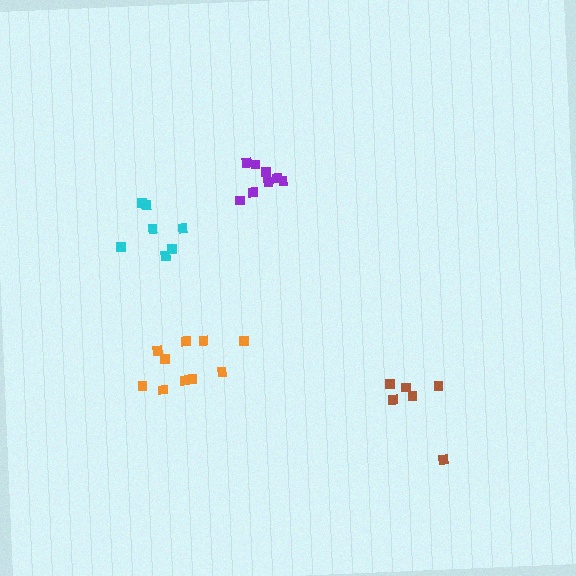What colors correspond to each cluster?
The clusters are colored: orange, brown, cyan, purple.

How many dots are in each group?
Group 1: 10 dots, Group 2: 6 dots, Group 3: 7 dots, Group 4: 8 dots (31 total).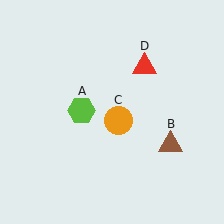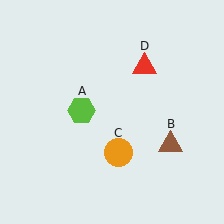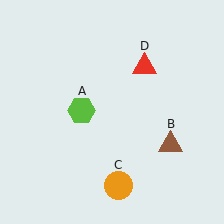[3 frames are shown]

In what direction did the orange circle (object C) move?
The orange circle (object C) moved down.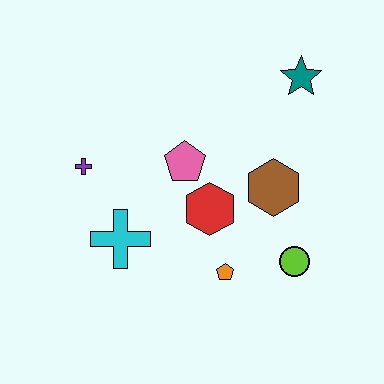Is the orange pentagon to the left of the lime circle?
Yes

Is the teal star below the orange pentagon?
No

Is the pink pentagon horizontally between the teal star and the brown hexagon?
No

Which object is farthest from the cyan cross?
The teal star is farthest from the cyan cross.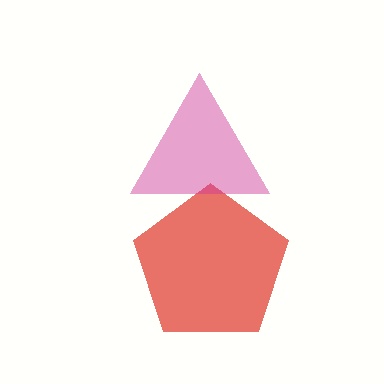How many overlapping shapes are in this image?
There are 2 overlapping shapes in the image.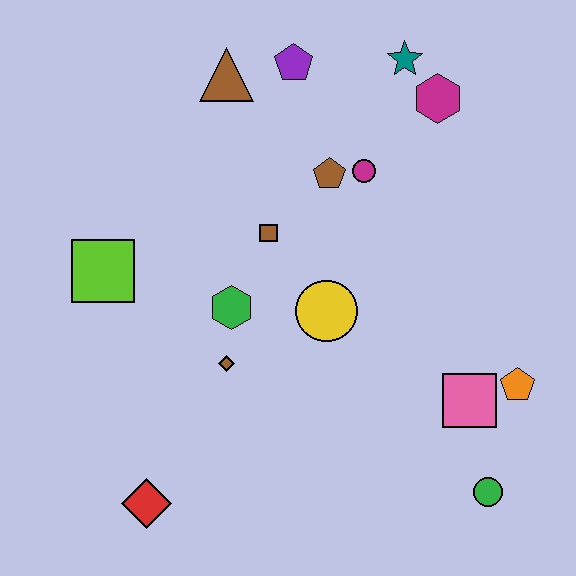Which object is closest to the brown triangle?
The purple pentagon is closest to the brown triangle.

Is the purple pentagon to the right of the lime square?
Yes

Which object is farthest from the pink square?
The brown triangle is farthest from the pink square.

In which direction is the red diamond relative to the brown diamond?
The red diamond is below the brown diamond.